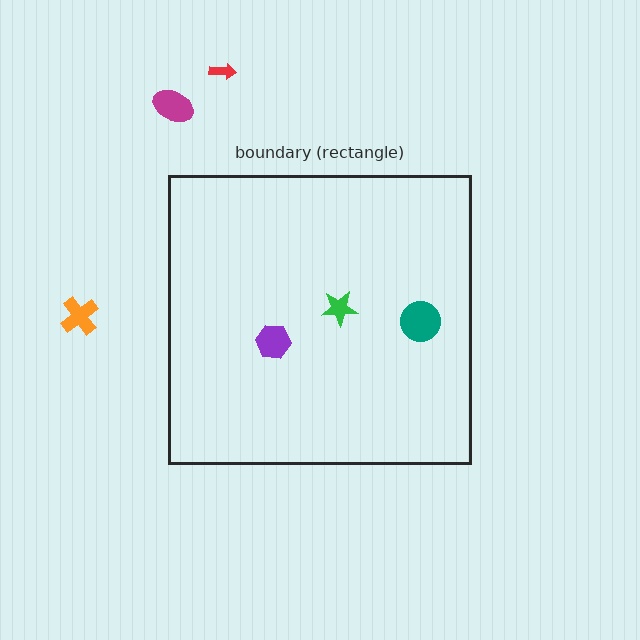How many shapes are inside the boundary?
3 inside, 3 outside.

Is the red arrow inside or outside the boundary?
Outside.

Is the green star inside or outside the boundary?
Inside.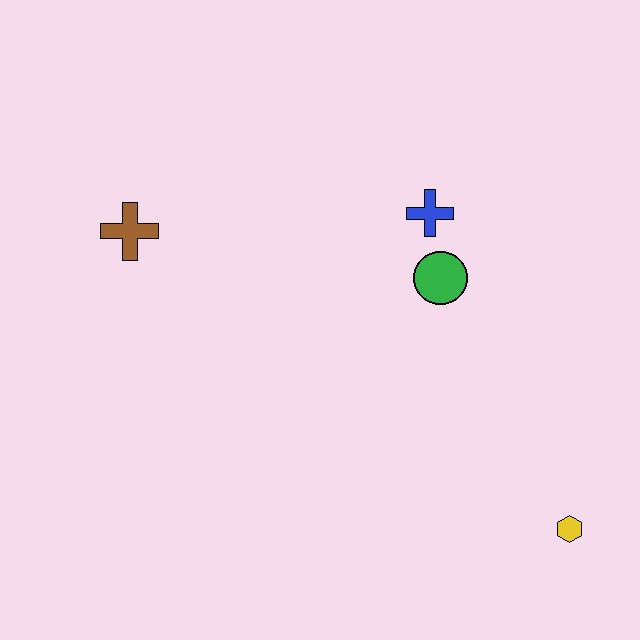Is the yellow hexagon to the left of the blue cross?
No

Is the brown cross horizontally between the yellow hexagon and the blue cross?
No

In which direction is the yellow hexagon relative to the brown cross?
The yellow hexagon is to the right of the brown cross.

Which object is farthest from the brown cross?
The yellow hexagon is farthest from the brown cross.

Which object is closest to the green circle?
The blue cross is closest to the green circle.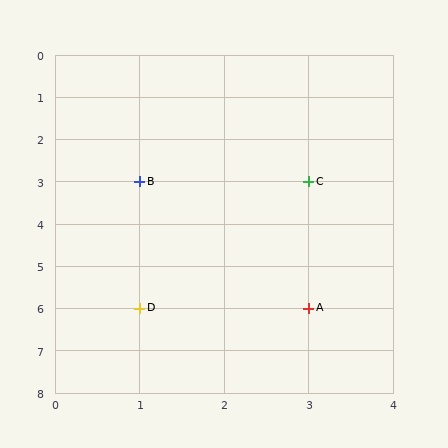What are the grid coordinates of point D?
Point D is at grid coordinates (1, 6).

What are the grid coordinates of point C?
Point C is at grid coordinates (3, 3).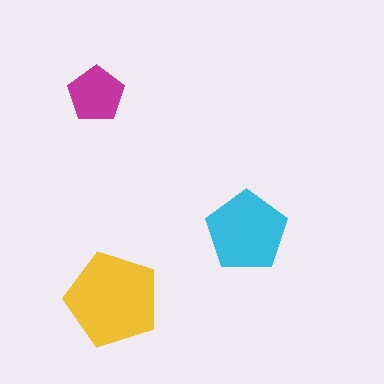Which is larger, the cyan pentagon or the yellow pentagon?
The yellow one.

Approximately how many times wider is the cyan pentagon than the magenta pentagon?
About 1.5 times wider.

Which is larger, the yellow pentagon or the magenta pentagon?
The yellow one.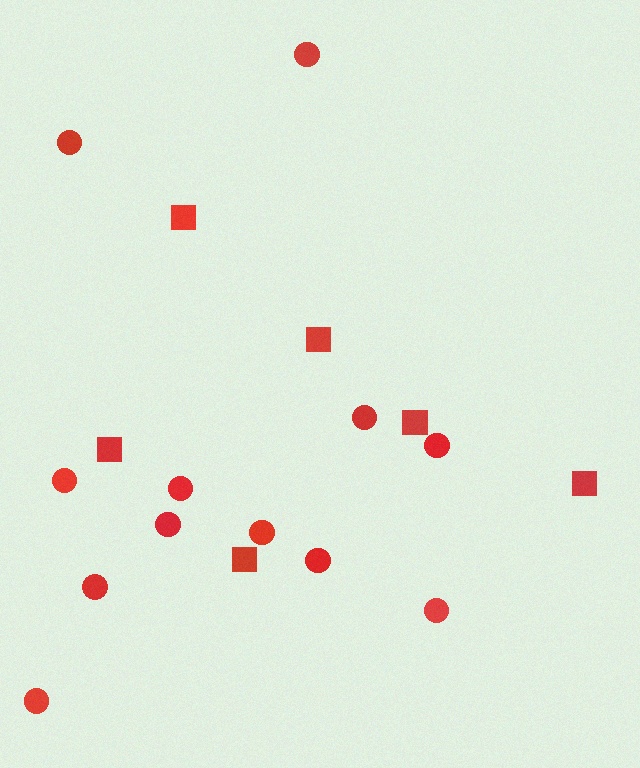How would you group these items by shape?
There are 2 groups: one group of circles (12) and one group of squares (6).